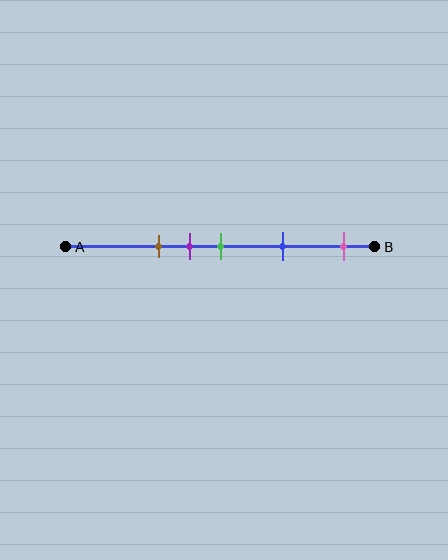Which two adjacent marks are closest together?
The purple and green marks are the closest adjacent pair.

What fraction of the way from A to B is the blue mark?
The blue mark is approximately 70% (0.7) of the way from A to B.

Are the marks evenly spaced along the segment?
No, the marks are not evenly spaced.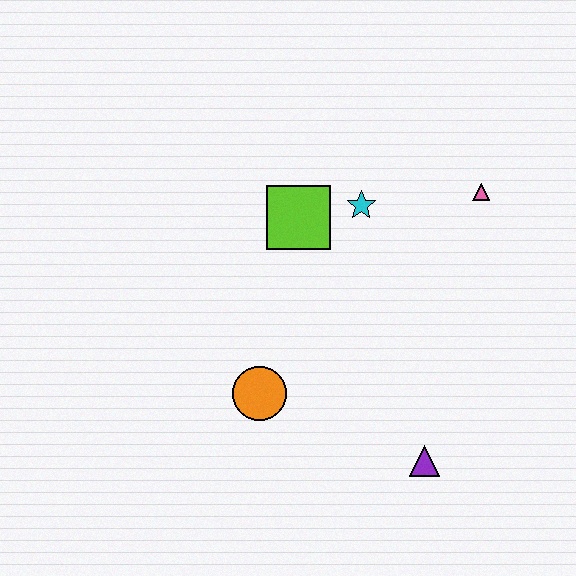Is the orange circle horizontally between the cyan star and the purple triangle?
No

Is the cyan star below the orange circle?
No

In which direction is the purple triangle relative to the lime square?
The purple triangle is below the lime square.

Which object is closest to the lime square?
The cyan star is closest to the lime square.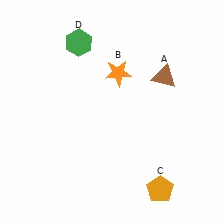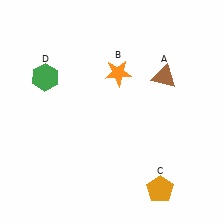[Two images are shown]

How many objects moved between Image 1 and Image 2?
1 object moved between the two images.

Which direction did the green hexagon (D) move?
The green hexagon (D) moved down.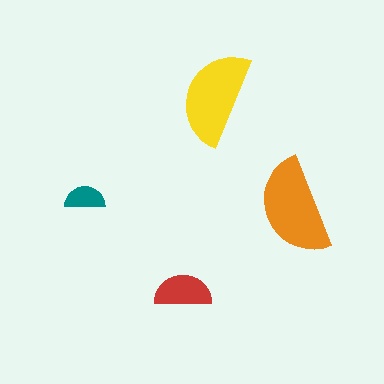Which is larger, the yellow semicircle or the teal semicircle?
The yellow one.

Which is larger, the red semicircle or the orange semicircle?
The orange one.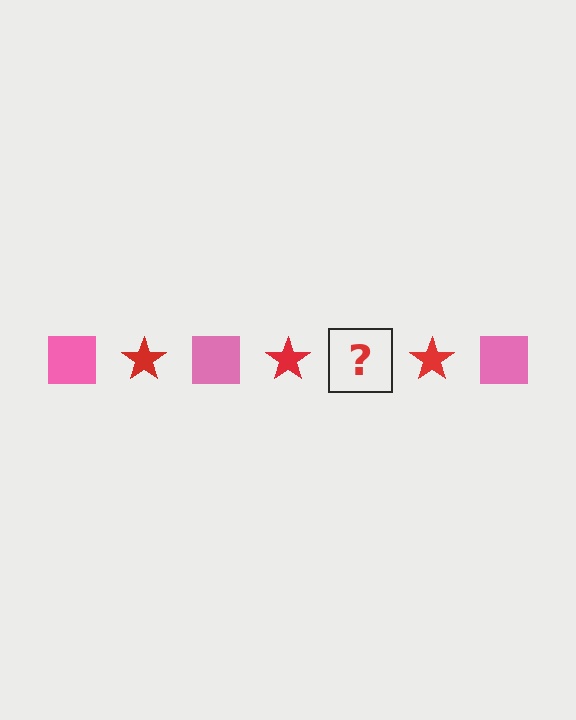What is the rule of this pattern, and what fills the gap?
The rule is that the pattern alternates between pink square and red star. The gap should be filled with a pink square.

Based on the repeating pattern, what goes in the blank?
The blank should be a pink square.